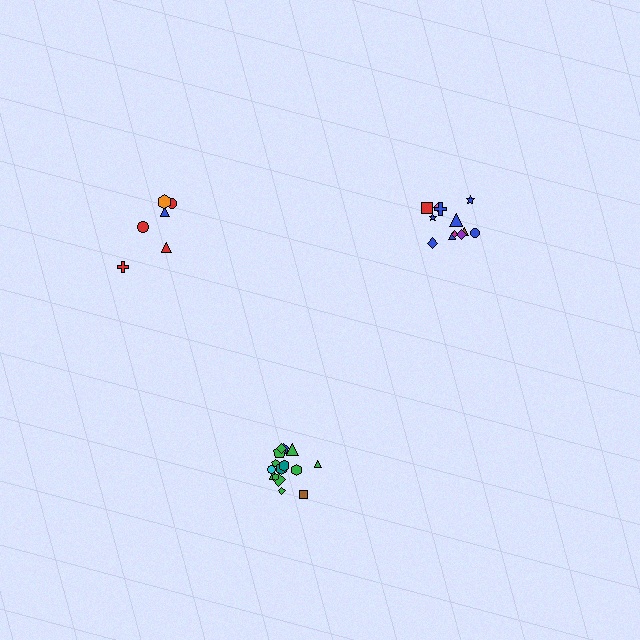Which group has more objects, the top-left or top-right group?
The top-right group.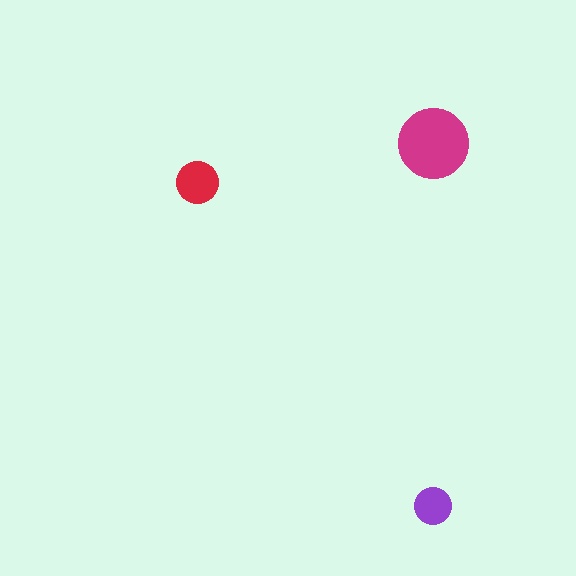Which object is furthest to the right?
The purple circle is rightmost.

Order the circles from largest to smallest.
the magenta one, the red one, the purple one.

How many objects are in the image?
There are 3 objects in the image.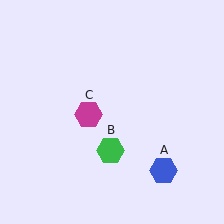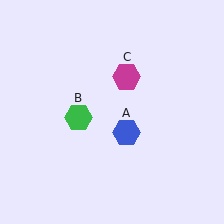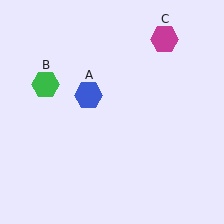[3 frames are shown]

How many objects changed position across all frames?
3 objects changed position: blue hexagon (object A), green hexagon (object B), magenta hexagon (object C).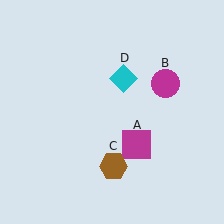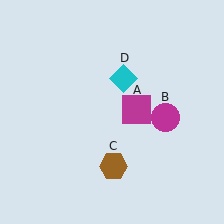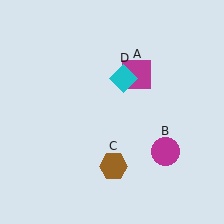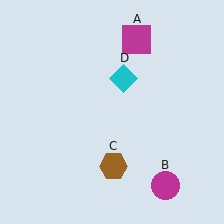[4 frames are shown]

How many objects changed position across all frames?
2 objects changed position: magenta square (object A), magenta circle (object B).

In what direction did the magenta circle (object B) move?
The magenta circle (object B) moved down.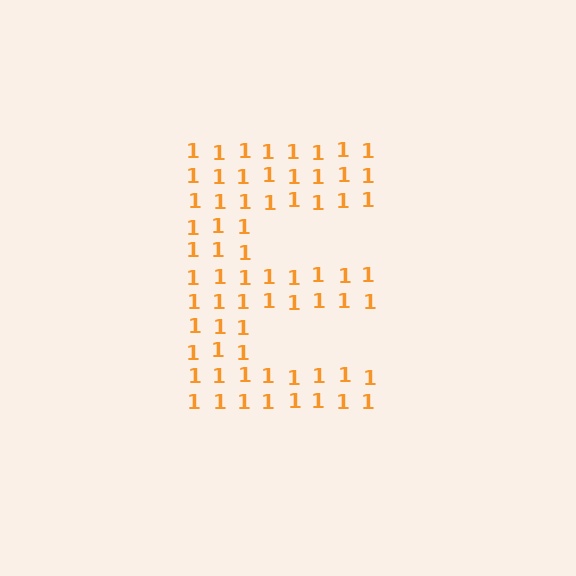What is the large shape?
The large shape is the letter E.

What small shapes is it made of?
It is made of small digit 1's.